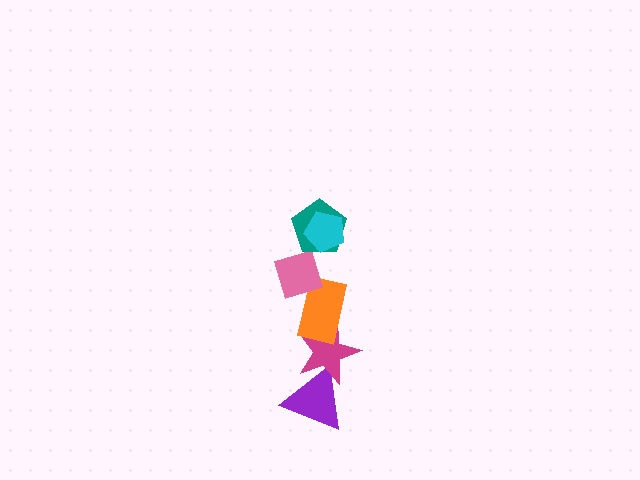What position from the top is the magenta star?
The magenta star is 5th from the top.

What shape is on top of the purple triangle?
The magenta star is on top of the purple triangle.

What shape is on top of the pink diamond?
The teal pentagon is on top of the pink diamond.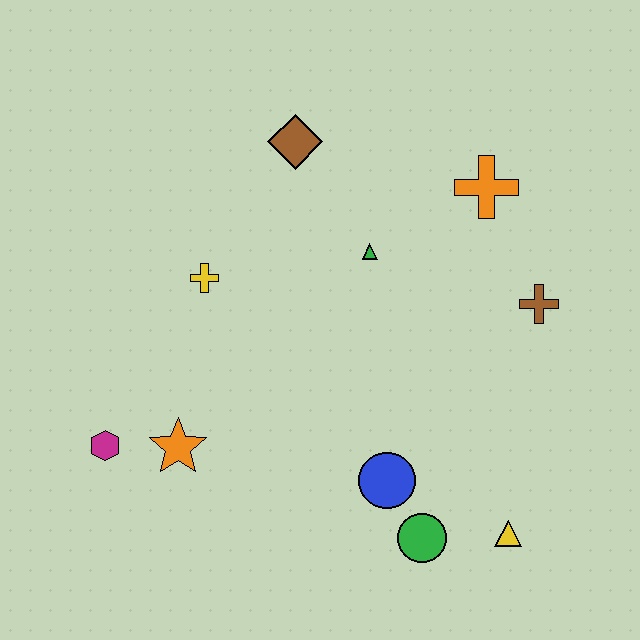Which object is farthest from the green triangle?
The magenta hexagon is farthest from the green triangle.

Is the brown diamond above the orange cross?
Yes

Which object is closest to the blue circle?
The green circle is closest to the blue circle.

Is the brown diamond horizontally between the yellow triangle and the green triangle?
No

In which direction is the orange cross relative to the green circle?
The orange cross is above the green circle.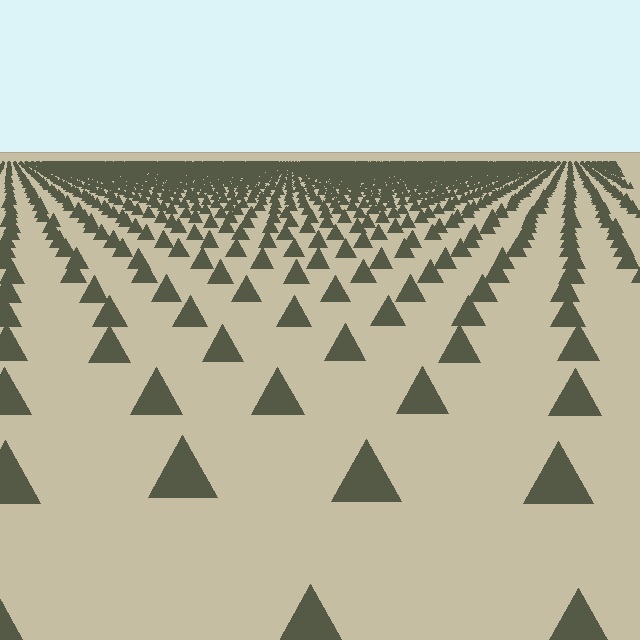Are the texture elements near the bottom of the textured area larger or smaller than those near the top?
Larger. Near the bottom, elements are closer to the viewer and appear at a bigger on-screen size.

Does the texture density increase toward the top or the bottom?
Density increases toward the top.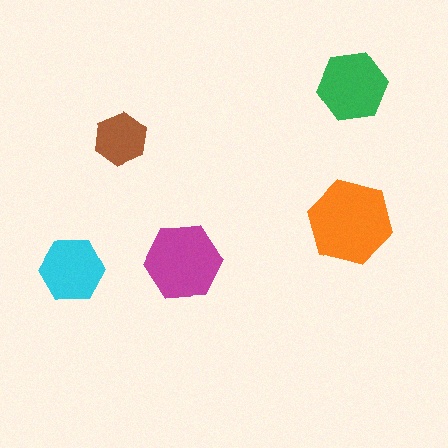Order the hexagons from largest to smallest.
the orange one, the magenta one, the green one, the cyan one, the brown one.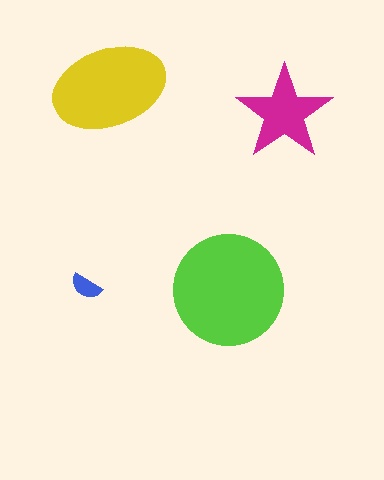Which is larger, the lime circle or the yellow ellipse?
The lime circle.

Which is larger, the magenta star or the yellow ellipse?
The yellow ellipse.